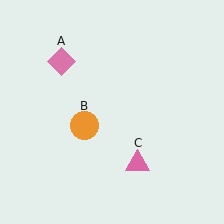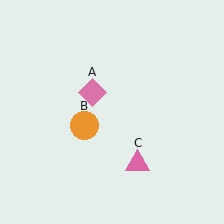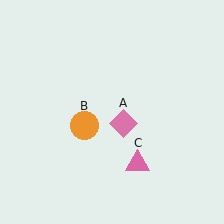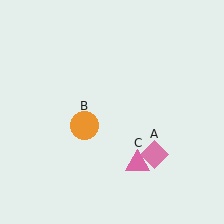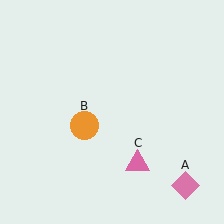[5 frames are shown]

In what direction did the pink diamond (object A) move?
The pink diamond (object A) moved down and to the right.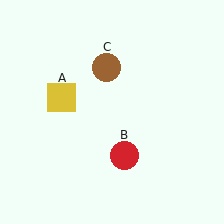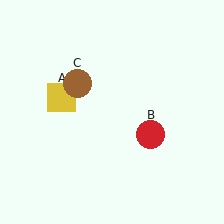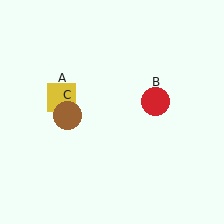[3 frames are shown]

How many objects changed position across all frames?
2 objects changed position: red circle (object B), brown circle (object C).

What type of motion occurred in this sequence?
The red circle (object B), brown circle (object C) rotated counterclockwise around the center of the scene.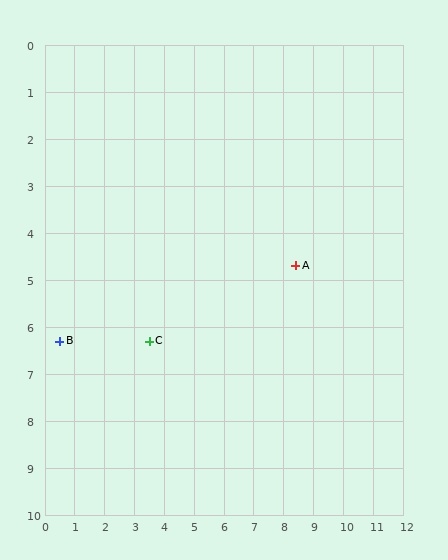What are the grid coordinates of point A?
Point A is at approximately (8.4, 4.7).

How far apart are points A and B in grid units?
Points A and B are about 8.1 grid units apart.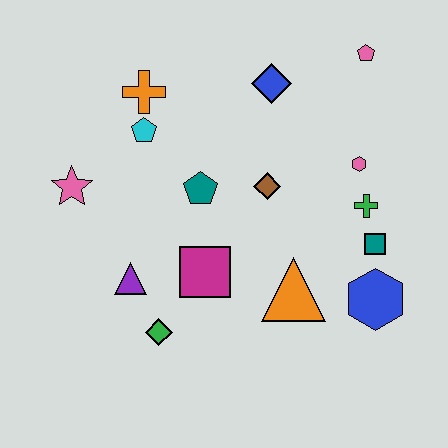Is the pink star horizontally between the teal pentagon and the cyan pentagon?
No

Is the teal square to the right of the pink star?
Yes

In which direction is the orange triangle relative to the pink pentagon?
The orange triangle is below the pink pentagon.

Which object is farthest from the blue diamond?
The green diamond is farthest from the blue diamond.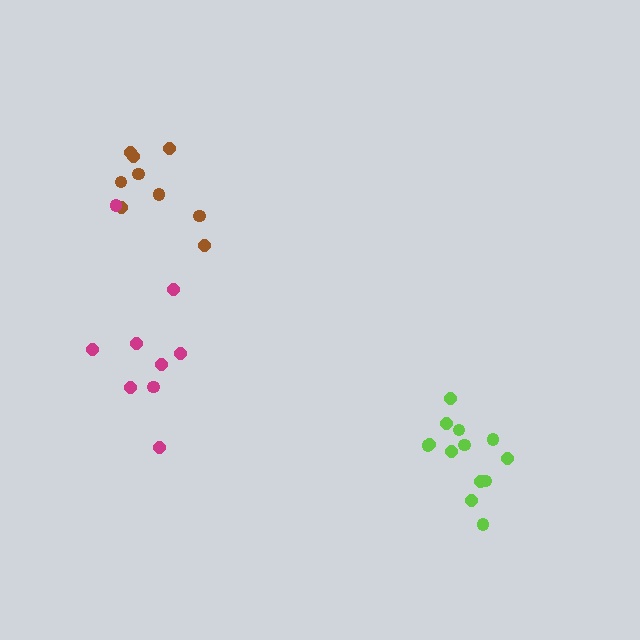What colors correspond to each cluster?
The clusters are colored: brown, lime, magenta.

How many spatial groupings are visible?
There are 3 spatial groupings.